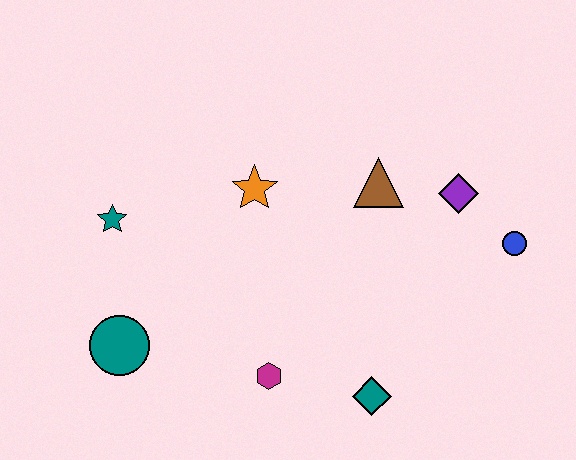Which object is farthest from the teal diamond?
The teal star is farthest from the teal diamond.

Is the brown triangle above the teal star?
Yes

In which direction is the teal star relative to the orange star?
The teal star is to the left of the orange star.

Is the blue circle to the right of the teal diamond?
Yes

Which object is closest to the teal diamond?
The magenta hexagon is closest to the teal diamond.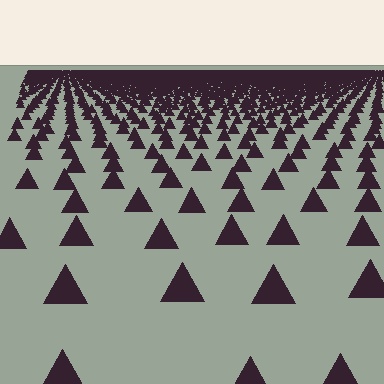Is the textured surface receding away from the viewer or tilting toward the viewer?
The surface is receding away from the viewer. Texture elements get smaller and denser toward the top.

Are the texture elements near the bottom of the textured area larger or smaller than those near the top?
Larger. Near the bottom, elements are closer to the viewer and appear at a bigger on-screen size.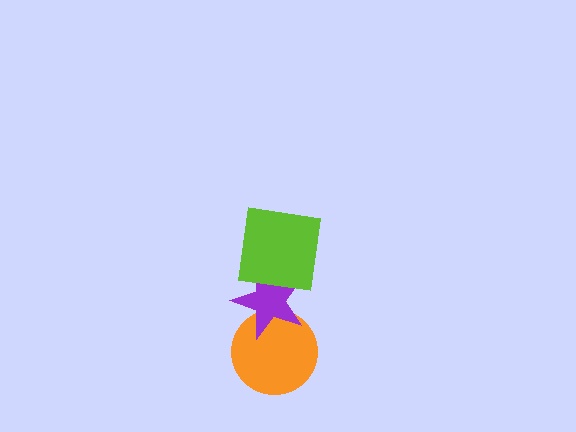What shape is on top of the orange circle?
The purple star is on top of the orange circle.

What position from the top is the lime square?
The lime square is 1st from the top.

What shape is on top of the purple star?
The lime square is on top of the purple star.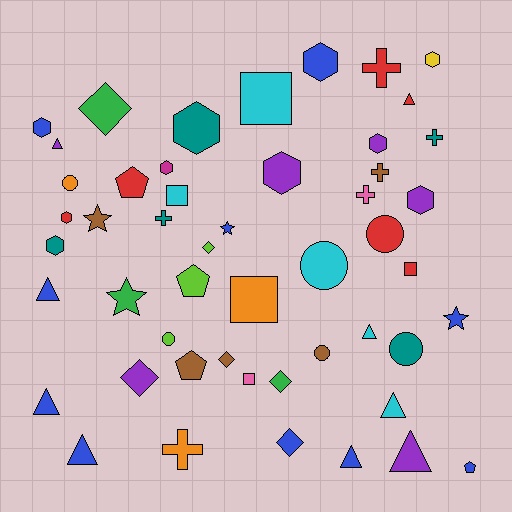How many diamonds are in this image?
There are 6 diamonds.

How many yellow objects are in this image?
There is 1 yellow object.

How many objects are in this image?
There are 50 objects.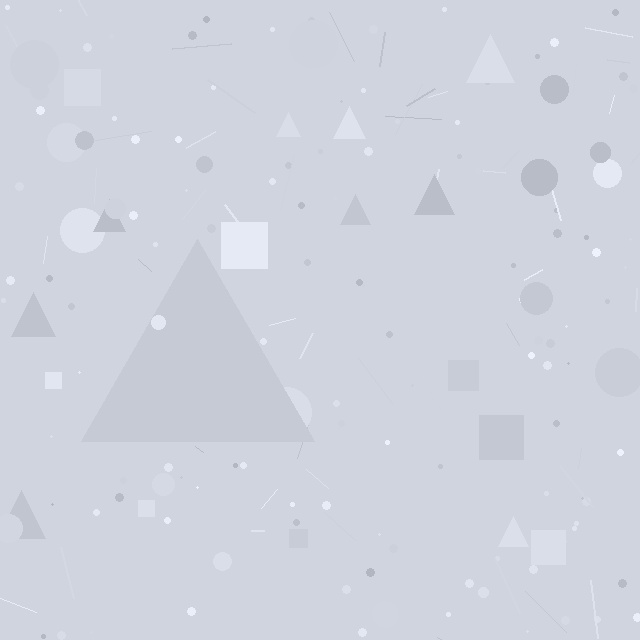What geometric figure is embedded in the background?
A triangle is embedded in the background.